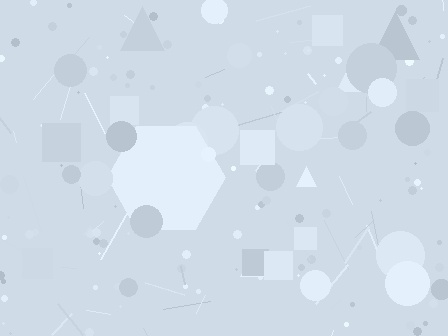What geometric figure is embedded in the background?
A hexagon is embedded in the background.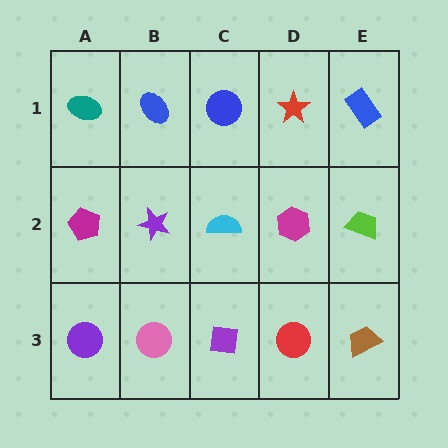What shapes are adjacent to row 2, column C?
A blue circle (row 1, column C), a purple square (row 3, column C), a purple star (row 2, column B), a magenta hexagon (row 2, column D).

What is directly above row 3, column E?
A lime trapezoid.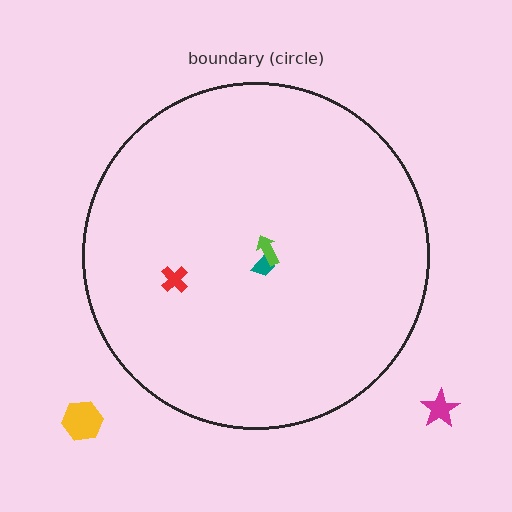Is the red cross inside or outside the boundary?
Inside.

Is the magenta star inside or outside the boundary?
Outside.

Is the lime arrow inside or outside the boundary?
Inside.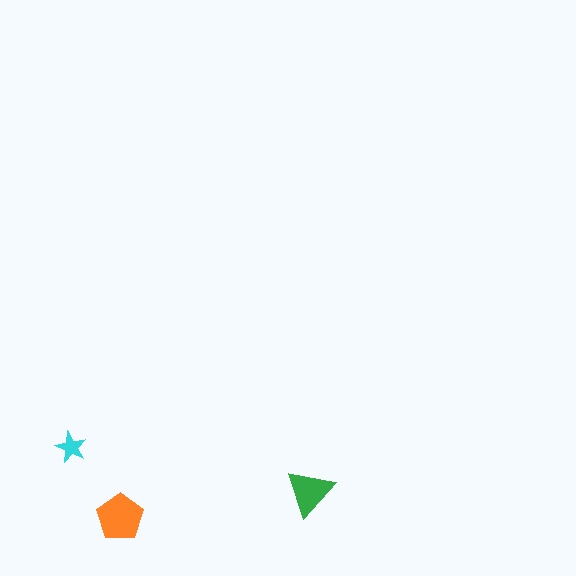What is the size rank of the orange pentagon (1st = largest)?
1st.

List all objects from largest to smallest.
The orange pentagon, the green triangle, the cyan star.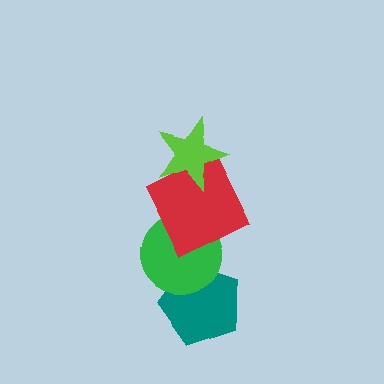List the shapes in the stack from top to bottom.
From top to bottom: the lime star, the red square, the green circle, the teal pentagon.